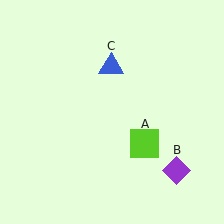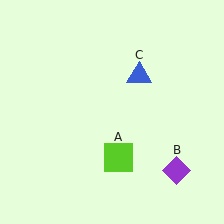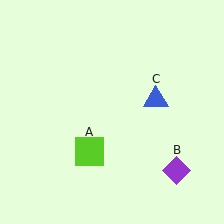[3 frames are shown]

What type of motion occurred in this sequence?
The lime square (object A), blue triangle (object C) rotated clockwise around the center of the scene.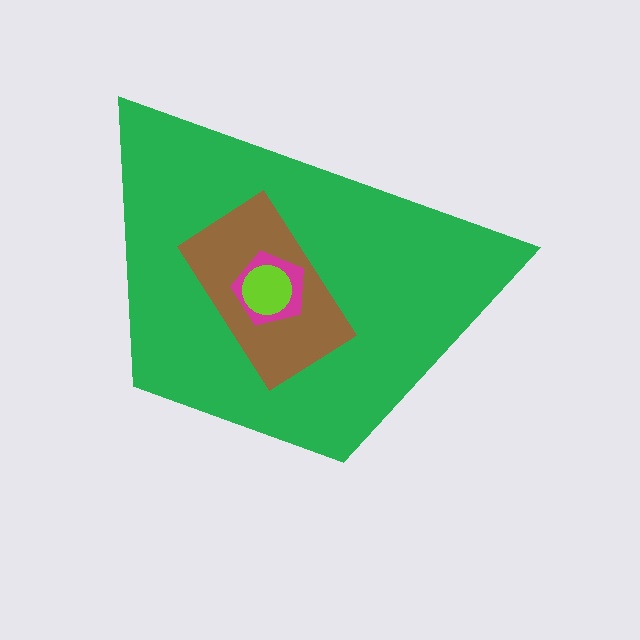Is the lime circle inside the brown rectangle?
Yes.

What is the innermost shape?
The lime circle.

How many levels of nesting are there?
4.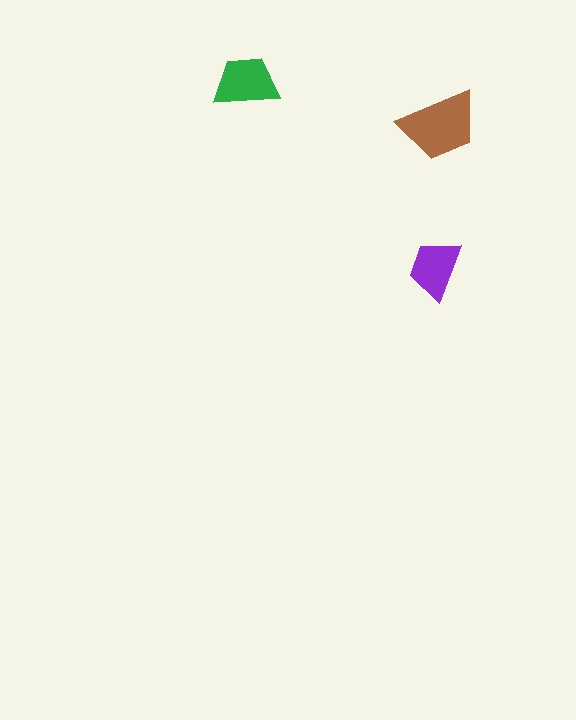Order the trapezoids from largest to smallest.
the brown one, the green one, the purple one.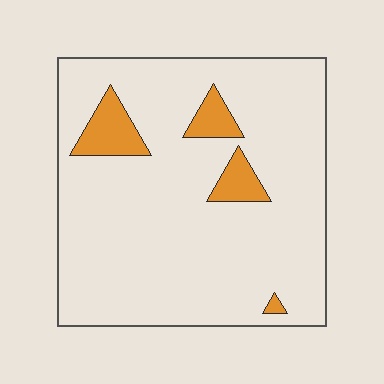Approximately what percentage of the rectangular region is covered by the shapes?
Approximately 10%.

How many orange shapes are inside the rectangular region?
4.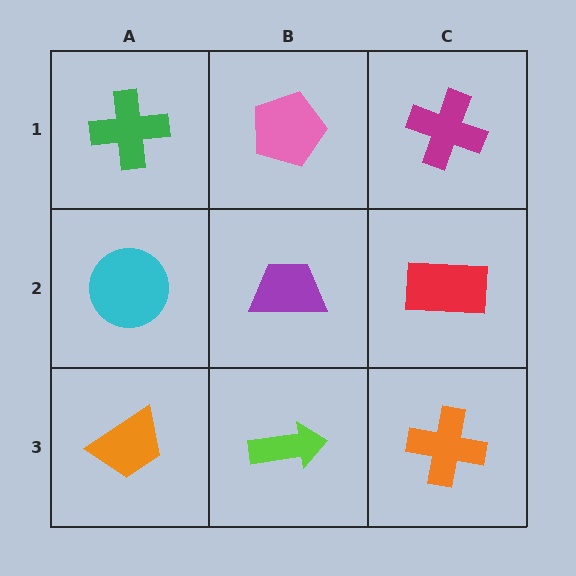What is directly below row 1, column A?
A cyan circle.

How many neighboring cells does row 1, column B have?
3.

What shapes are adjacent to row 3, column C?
A red rectangle (row 2, column C), a lime arrow (row 3, column B).